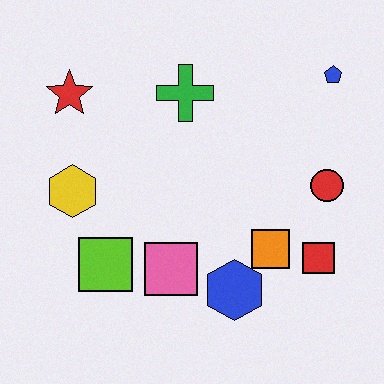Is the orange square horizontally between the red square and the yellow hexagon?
Yes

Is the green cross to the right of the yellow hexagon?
Yes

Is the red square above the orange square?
No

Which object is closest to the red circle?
The red square is closest to the red circle.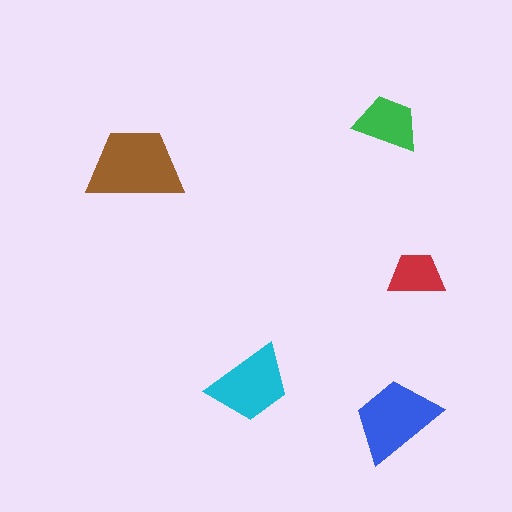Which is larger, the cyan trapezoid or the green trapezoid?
The cyan one.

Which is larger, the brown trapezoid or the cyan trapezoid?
The brown one.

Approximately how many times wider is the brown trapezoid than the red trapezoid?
About 1.5 times wider.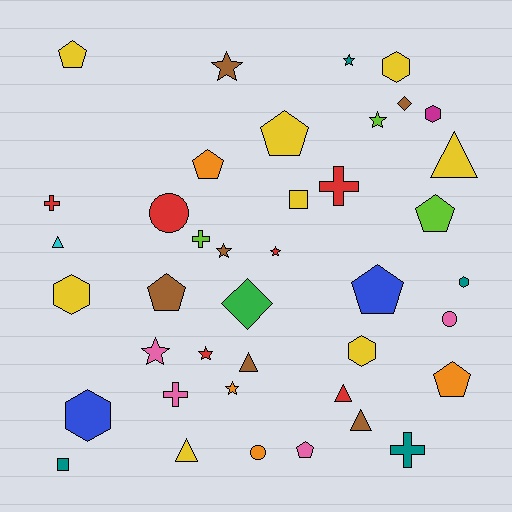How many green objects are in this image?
There is 1 green object.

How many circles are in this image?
There are 3 circles.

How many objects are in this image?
There are 40 objects.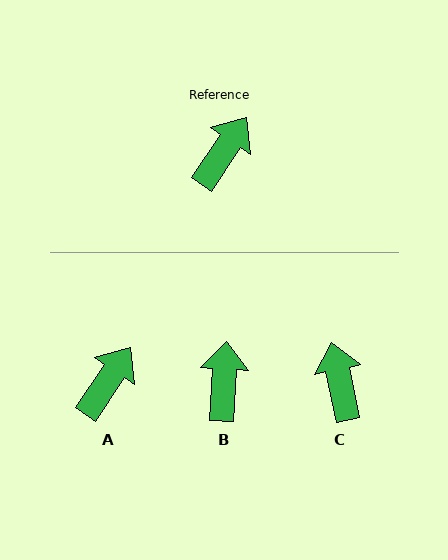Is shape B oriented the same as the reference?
No, it is off by about 30 degrees.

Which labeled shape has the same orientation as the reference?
A.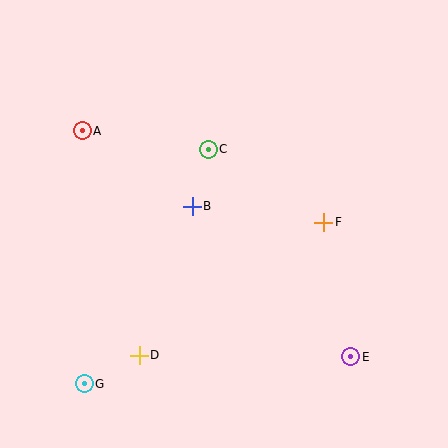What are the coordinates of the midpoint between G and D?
The midpoint between G and D is at (112, 369).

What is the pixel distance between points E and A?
The distance between E and A is 351 pixels.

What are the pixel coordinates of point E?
Point E is at (351, 357).